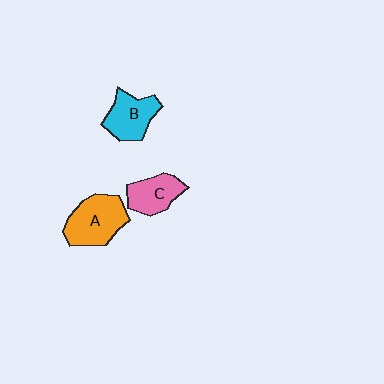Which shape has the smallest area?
Shape C (pink).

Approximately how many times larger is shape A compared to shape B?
Approximately 1.2 times.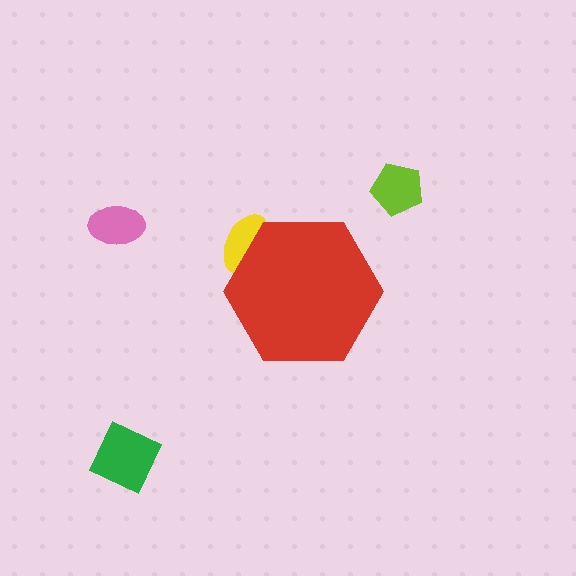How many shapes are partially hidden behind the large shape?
1 shape is partially hidden.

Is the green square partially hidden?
No, the green square is fully visible.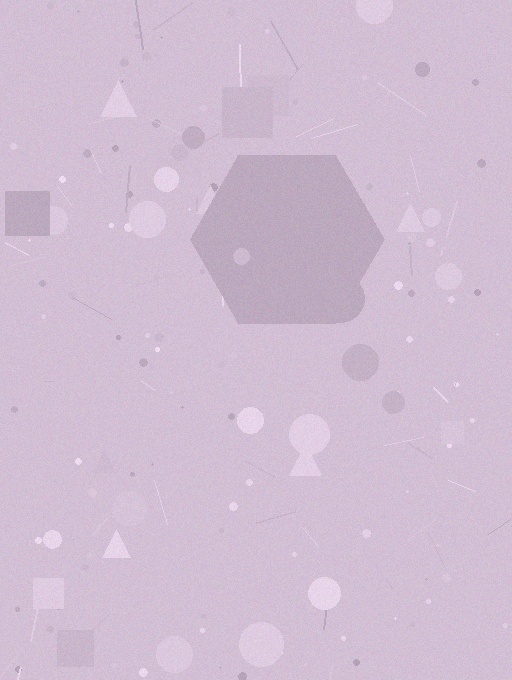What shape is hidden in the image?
A hexagon is hidden in the image.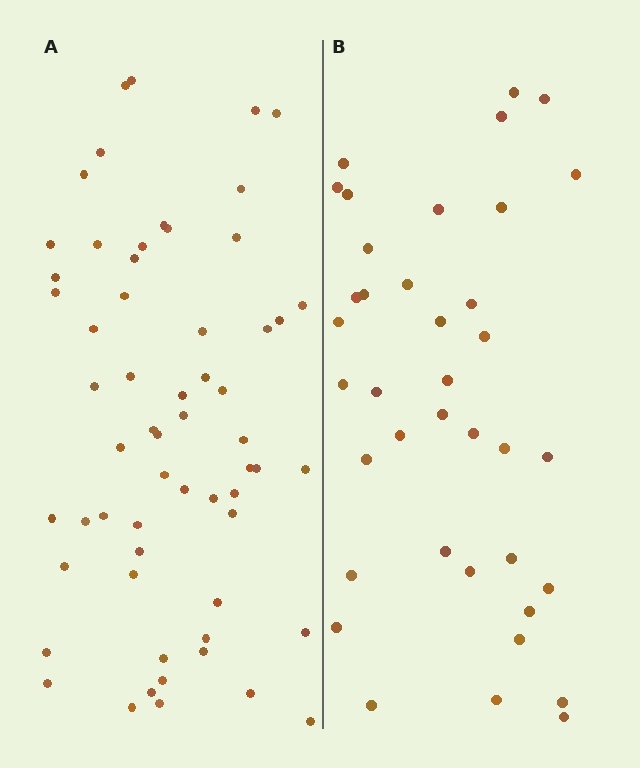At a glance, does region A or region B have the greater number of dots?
Region A (the left region) has more dots.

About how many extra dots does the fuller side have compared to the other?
Region A has approximately 20 more dots than region B.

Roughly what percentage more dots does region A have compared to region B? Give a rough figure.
About 60% more.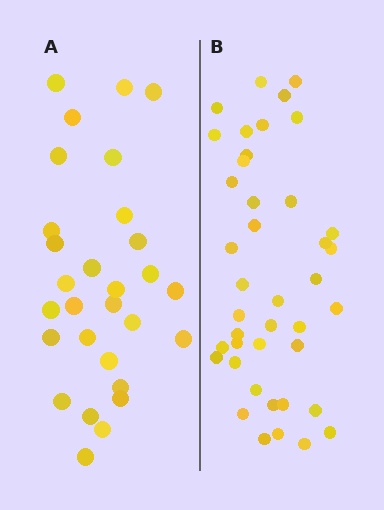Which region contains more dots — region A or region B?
Region B (the right region) has more dots.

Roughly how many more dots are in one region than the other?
Region B has roughly 12 or so more dots than region A.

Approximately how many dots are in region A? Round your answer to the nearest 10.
About 30 dots. (The exact count is 29, which rounds to 30.)